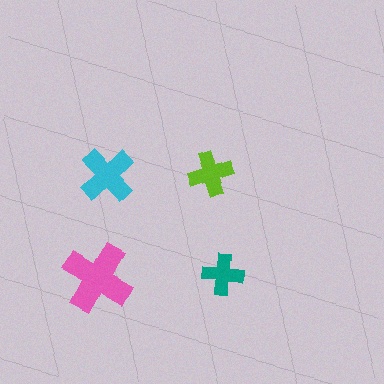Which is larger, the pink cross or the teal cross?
The pink one.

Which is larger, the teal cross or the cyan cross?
The cyan one.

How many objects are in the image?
There are 4 objects in the image.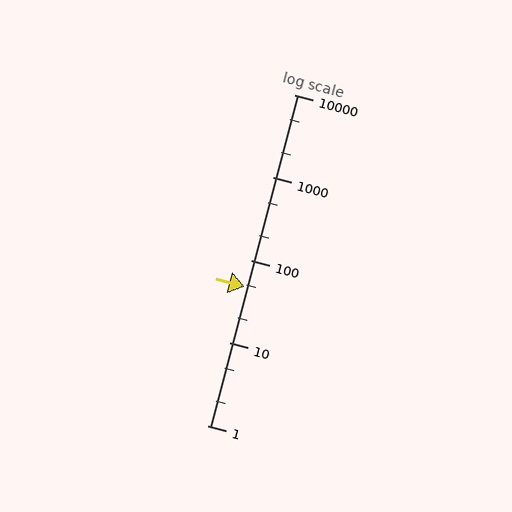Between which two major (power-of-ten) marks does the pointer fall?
The pointer is between 10 and 100.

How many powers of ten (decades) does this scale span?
The scale spans 4 decades, from 1 to 10000.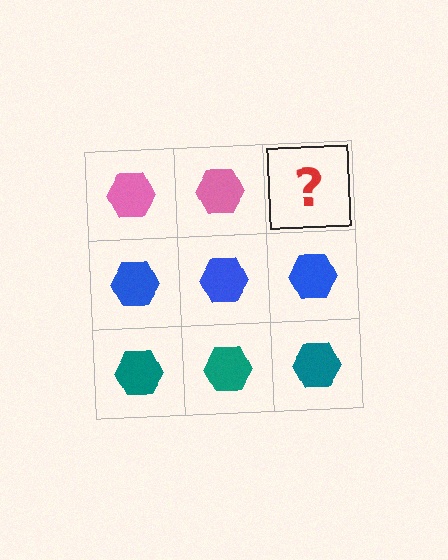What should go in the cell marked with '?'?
The missing cell should contain a pink hexagon.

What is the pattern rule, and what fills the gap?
The rule is that each row has a consistent color. The gap should be filled with a pink hexagon.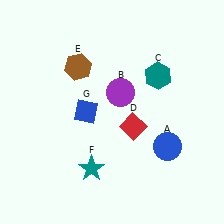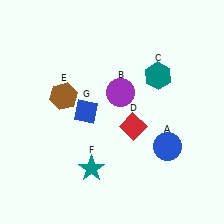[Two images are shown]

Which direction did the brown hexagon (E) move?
The brown hexagon (E) moved down.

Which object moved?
The brown hexagon (E) moved down.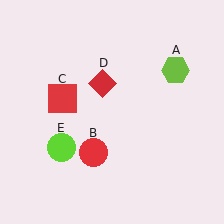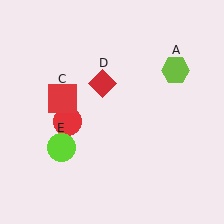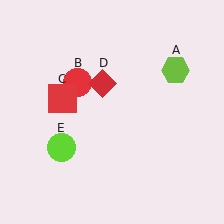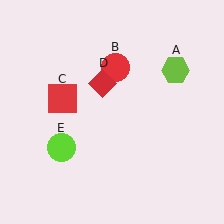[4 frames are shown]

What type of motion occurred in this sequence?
The red circle (object B) rotated clockwise around the center of the scene.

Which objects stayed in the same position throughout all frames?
Lime hexagon (object A) and red square (object C) and red diamond (object D) and lime circle (object E) remained stationary.